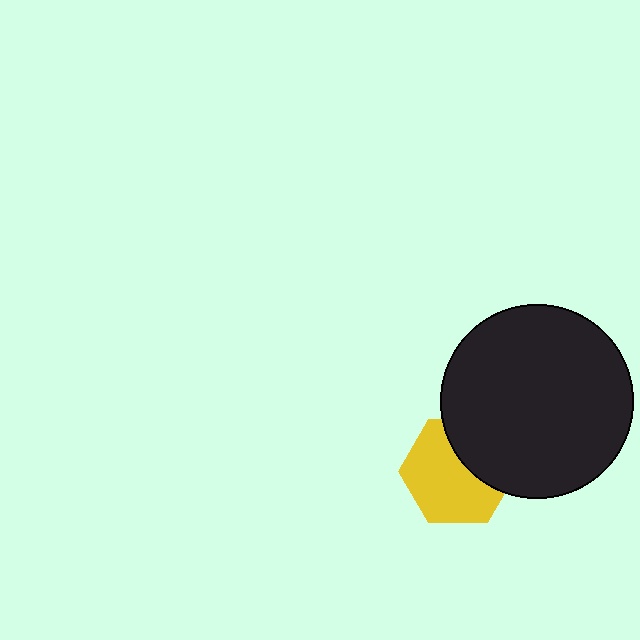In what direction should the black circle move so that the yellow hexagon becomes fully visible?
The black circle should move toward the upper-right. That is the shortest direction to clear the overlap and leave the yellow hexagon fully visible.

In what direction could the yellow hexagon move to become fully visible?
The yellow hexagon could move toward the lower-left. That would shift it out from behind the black circle entirely.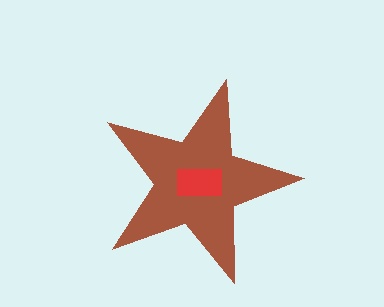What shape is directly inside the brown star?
The red rectangle.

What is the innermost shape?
The red rectangle.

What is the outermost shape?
The brown star.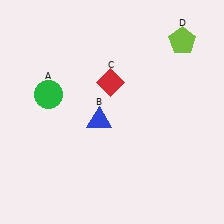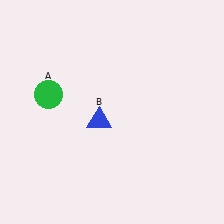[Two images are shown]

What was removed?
The lime pentagon (D), the red diamond (C) were removed in Image 2.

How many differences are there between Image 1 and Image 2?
There are 2 differences between the two images.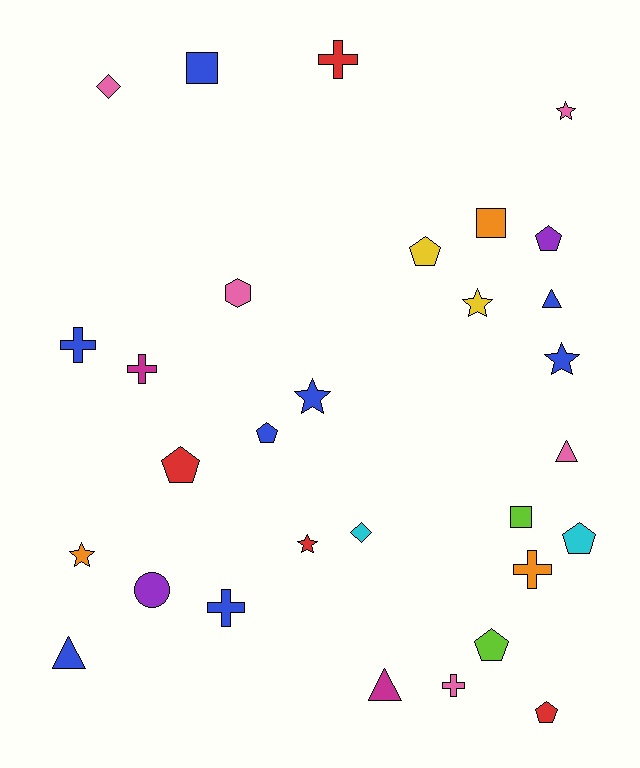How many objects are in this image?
There are 30 objects.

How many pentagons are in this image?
There are 7 pentagons.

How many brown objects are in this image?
There are no brown objects.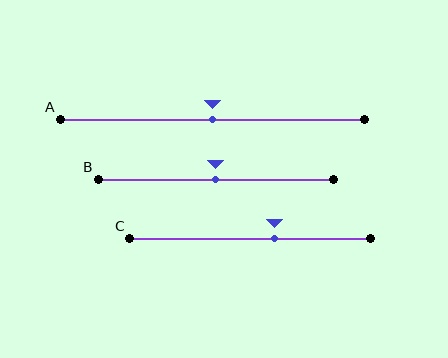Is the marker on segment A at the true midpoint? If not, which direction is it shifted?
Yes, the marker on segment A is at the true midpoint.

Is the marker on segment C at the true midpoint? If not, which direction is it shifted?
No, the marker on segment C is shifted to the right by about 10% of the segment length.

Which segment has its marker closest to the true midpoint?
Segment A has its marker closest to the true midpoint.